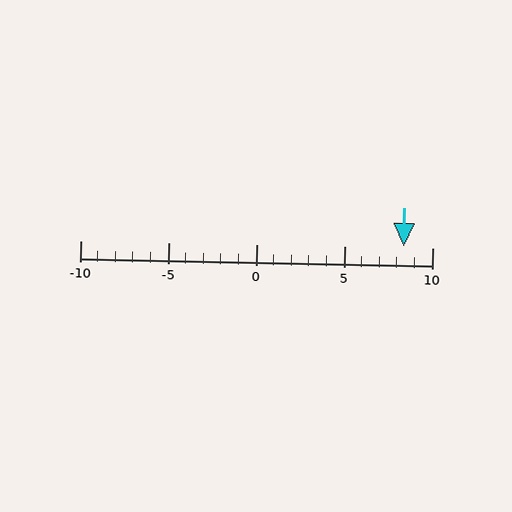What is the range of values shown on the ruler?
The ruler shows values from -10 to 10.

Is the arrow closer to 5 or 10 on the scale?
The arrow is closer to 10.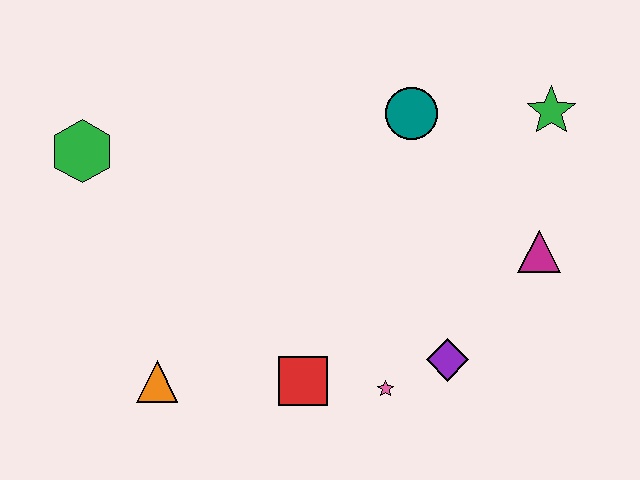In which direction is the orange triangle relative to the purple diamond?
The orange triangle is to the left of the purple diamond.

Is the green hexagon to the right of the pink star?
No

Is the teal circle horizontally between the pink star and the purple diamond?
Yes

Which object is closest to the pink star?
The purple diamond is closest to the pink star.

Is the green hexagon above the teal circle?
No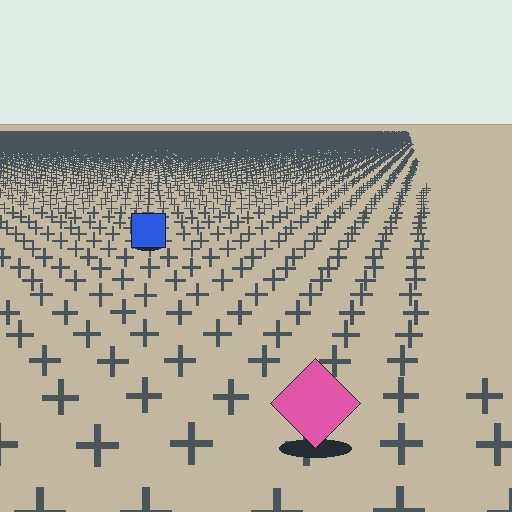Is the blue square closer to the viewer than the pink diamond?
No. The pink diamond is closer — you can tell from the texture gradient: the ground texture is coarser near it.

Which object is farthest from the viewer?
The blue square is farthest from the viewer. It appears smaller and the ground texture around it is denser.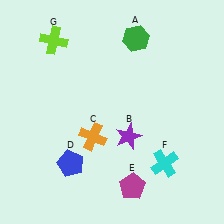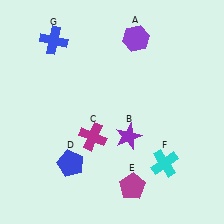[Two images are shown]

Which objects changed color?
A changed from green to purple. C changed from orange to magenta. G changed from lime to blue.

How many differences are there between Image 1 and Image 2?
There are 3 differences between the two images.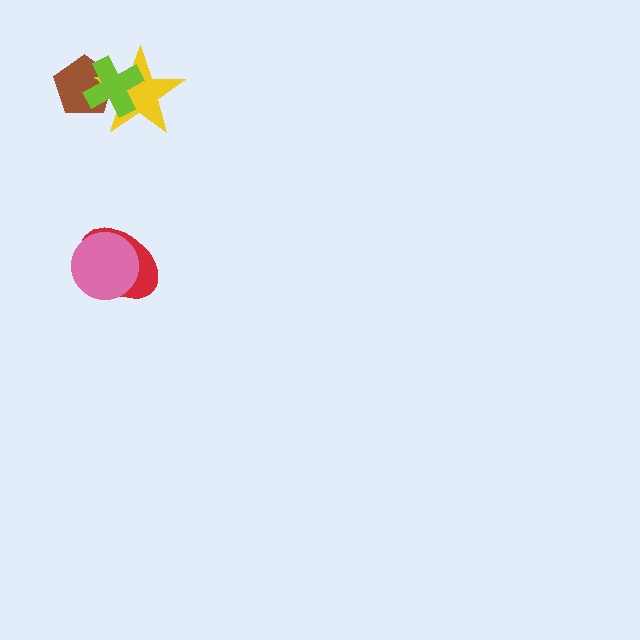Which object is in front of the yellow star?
The lime cross is in front of the yellow star.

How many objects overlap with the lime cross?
2 objects overlap with the lime cross.